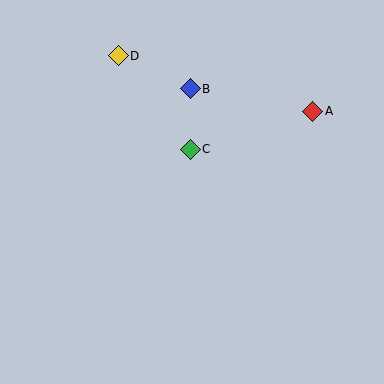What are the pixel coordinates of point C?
Point C is at (190, 150).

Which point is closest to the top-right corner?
Point A is closest to the top-right corner.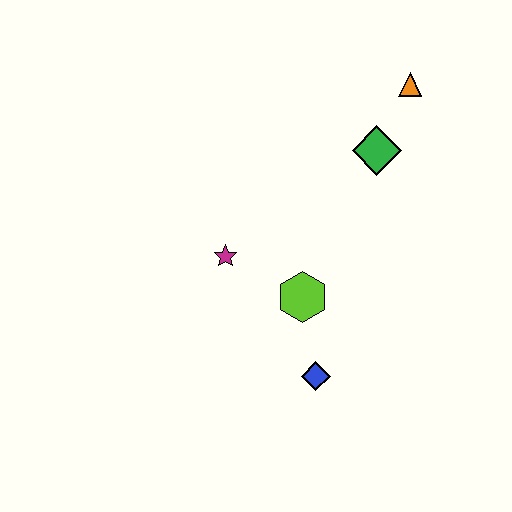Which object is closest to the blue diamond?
The lime hexagon is closest to the blue diamond.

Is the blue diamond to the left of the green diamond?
Yes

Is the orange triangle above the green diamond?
Yes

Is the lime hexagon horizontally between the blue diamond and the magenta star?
Yes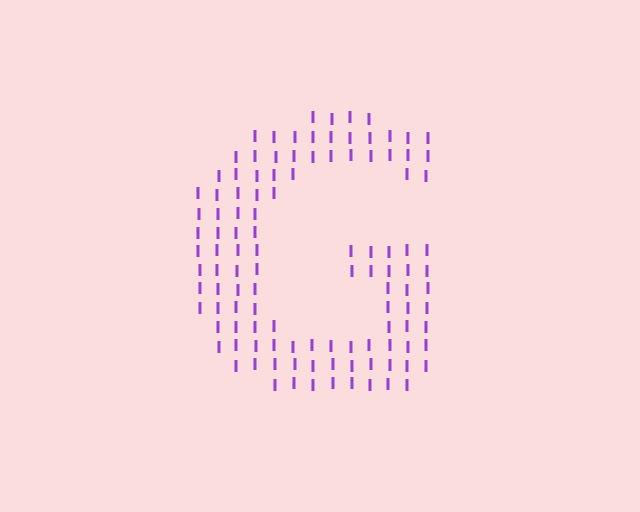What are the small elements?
The small elements are letter I's.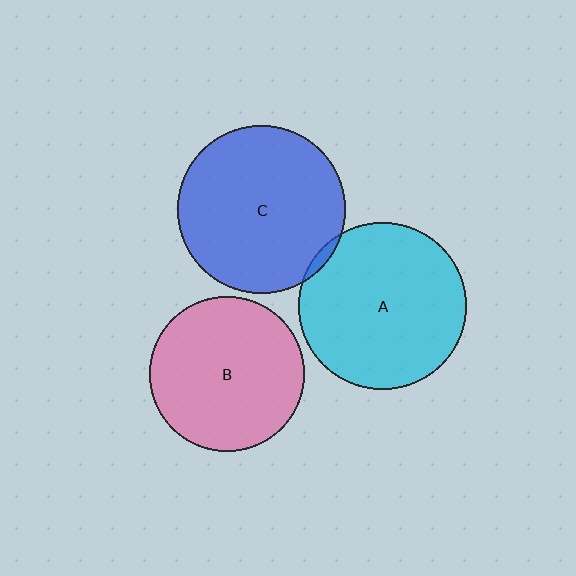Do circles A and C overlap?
Yes.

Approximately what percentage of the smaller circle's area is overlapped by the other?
Approximately 5%.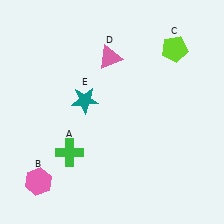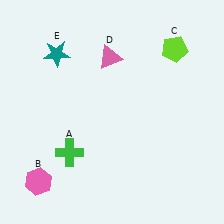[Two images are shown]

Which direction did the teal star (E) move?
The teal star (E) moved up.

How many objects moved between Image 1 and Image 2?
1 object moved between the two images.